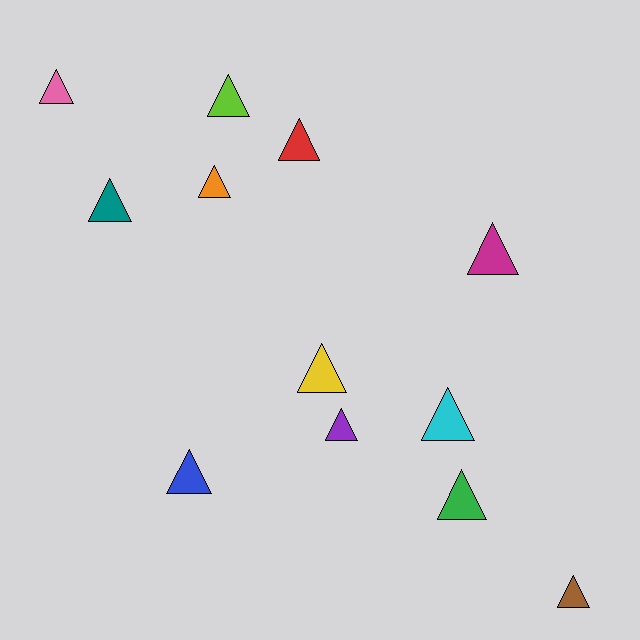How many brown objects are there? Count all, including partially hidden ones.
There is 1 brown object.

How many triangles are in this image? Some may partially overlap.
There are 12 triangles.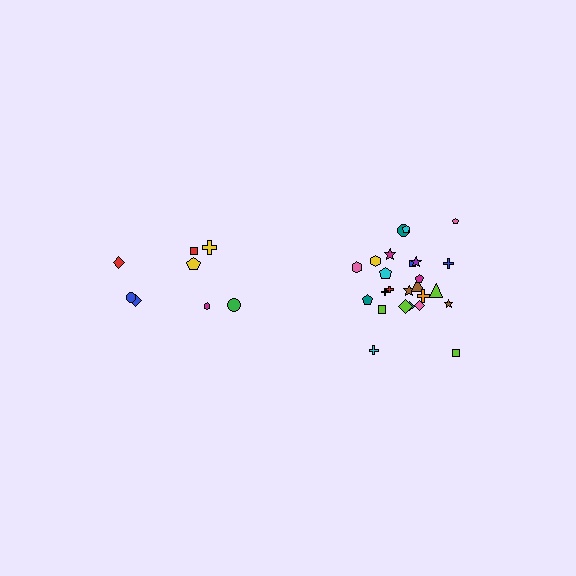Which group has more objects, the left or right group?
The right group.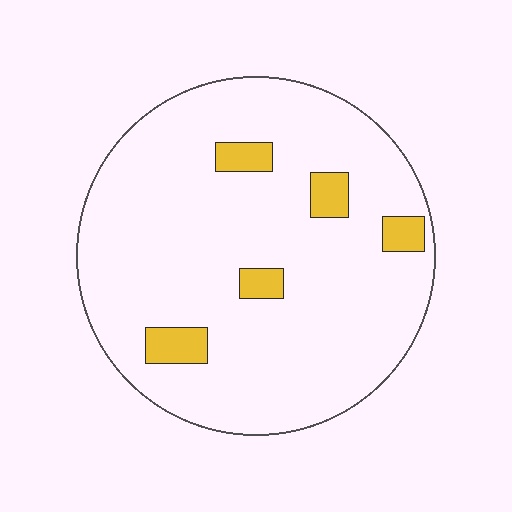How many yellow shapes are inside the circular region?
5.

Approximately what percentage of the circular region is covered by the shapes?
Approximately 10%.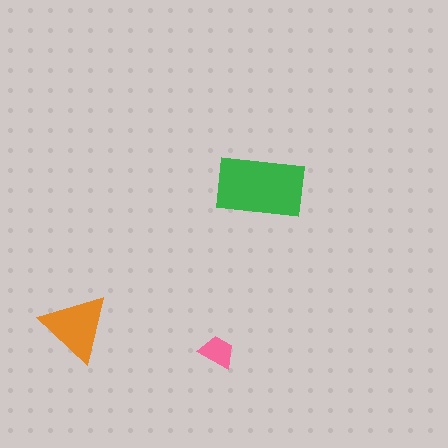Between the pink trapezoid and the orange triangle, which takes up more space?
The orange triangle.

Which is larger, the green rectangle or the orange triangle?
The green rectangle.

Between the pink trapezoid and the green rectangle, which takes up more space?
The green rectangle.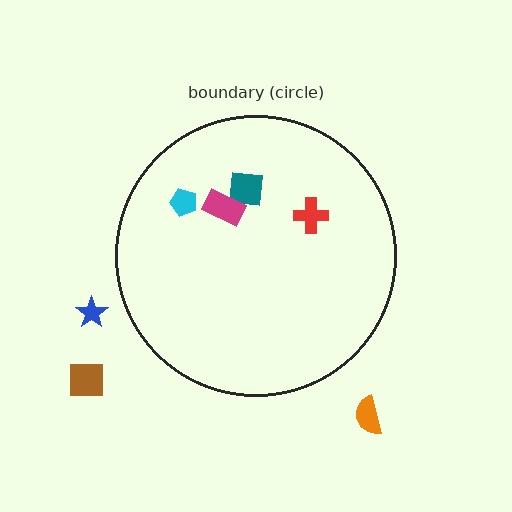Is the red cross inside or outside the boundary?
Inside.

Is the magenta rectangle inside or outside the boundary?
Inside.